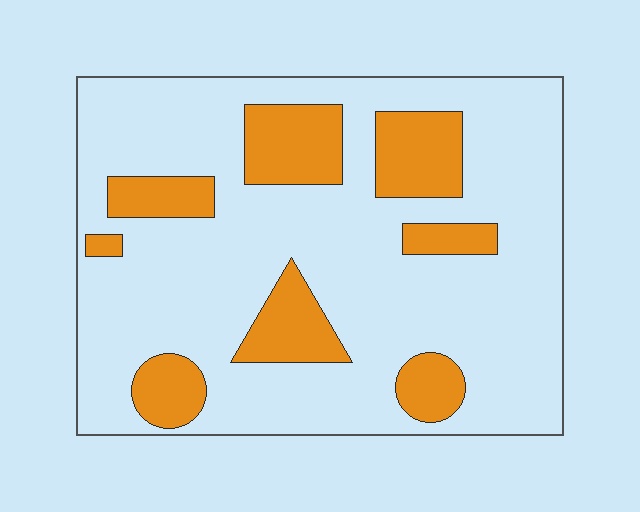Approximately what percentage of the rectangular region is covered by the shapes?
Approximately 20%.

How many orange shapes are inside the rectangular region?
8.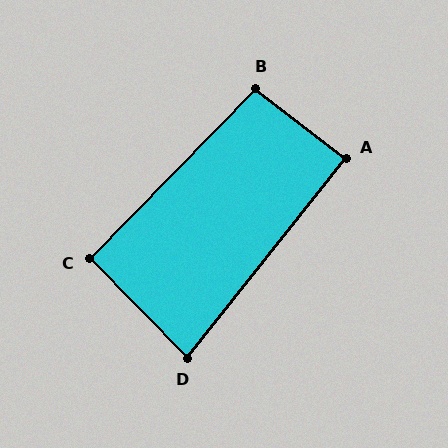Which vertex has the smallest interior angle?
D, at approximately 83 degrees.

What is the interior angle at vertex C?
Approximately 91 degrees (approximately right).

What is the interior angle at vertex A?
Approximately 89 degrees (approximately right).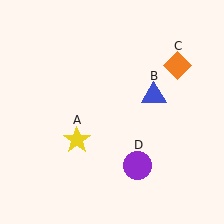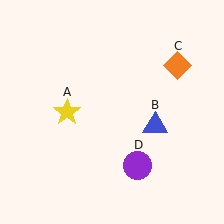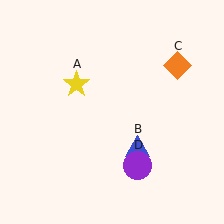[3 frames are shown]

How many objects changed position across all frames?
2 objects changed position: yellow star (object A), blue triangle (object B).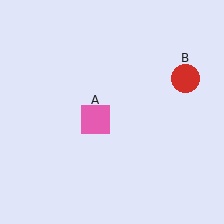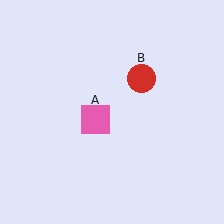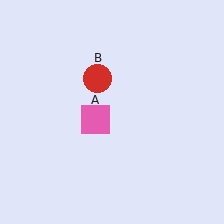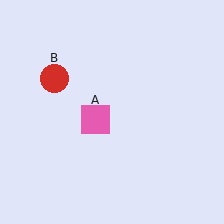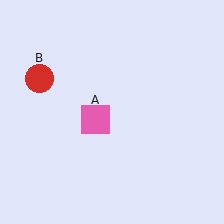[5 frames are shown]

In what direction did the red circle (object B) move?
The red circle (object B) moved left.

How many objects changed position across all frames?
1 object changed position: red circle (object B).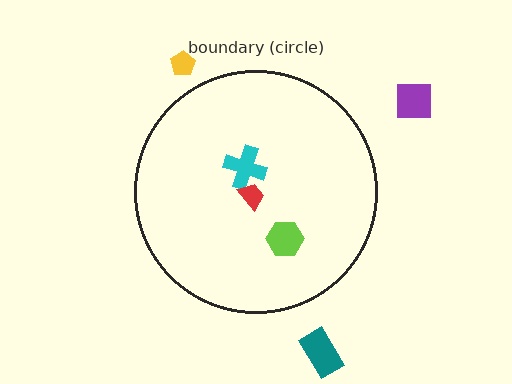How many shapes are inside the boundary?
3 inside, 3 outside.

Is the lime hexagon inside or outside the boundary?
Inside.